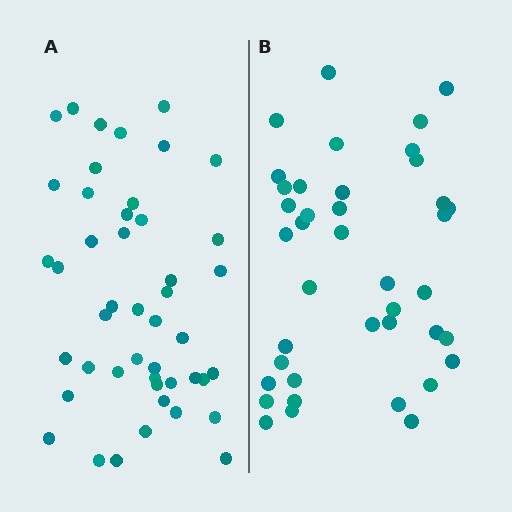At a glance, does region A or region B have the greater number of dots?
Region A (the left region) has more dots.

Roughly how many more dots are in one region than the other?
Region A has about 6 more dots than region B.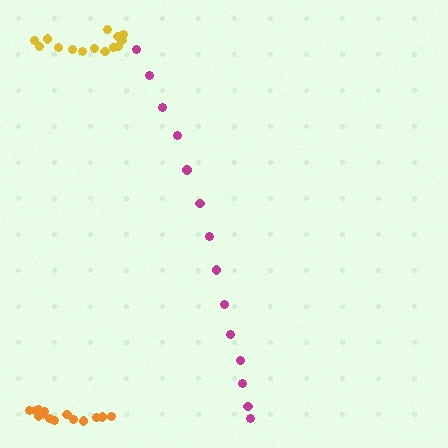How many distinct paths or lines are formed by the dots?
There are 3 distinct paths.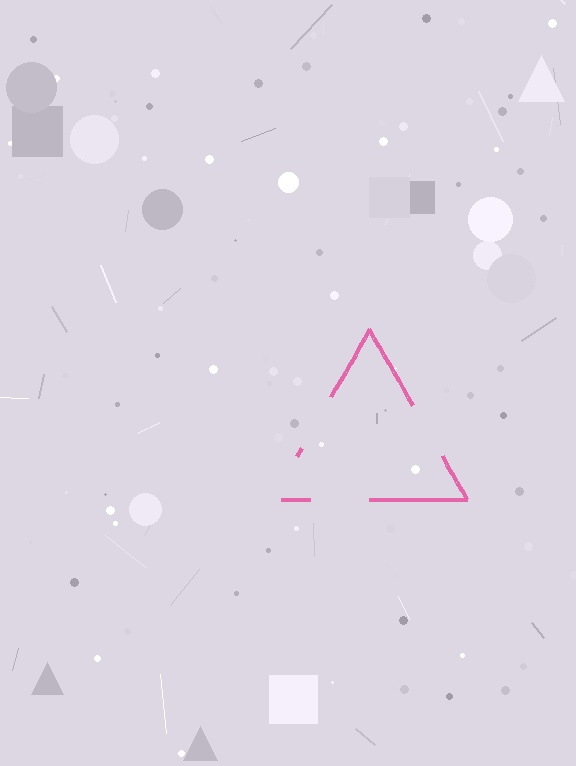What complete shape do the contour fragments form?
The contour fragments form a triangle.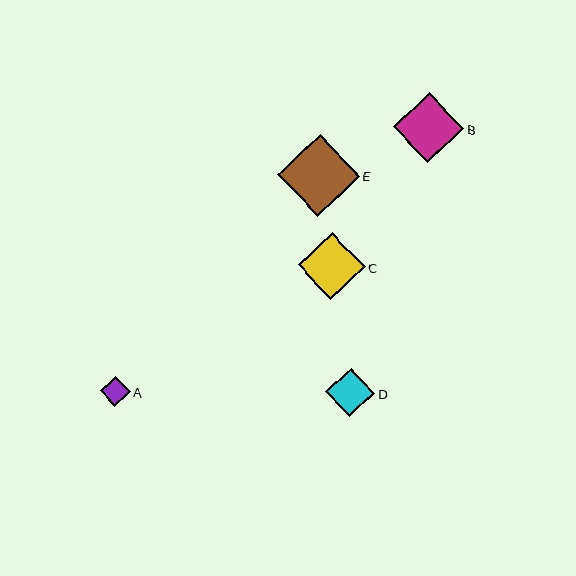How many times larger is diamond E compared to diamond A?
Diamond E is approximately 2.7 times the size of diamond A.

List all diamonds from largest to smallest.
From largest to smallest: E, B, C, D, A.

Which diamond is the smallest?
Diamond A is the smallest with a size of approximately 30 pixels.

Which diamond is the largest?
Diamond E is the largest with a size of approximately 82 pixels.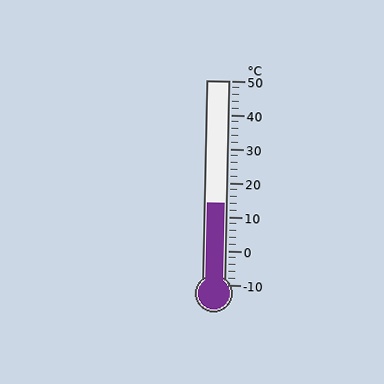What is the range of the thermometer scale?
The thermometer scale ranges from -10°C to 50°C.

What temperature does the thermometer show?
The thermometer shows approximately 14°C.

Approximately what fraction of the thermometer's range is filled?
The thermometer is filled to approximately 40% of its range.